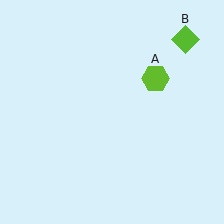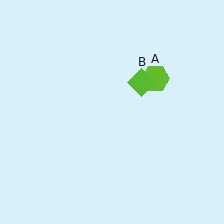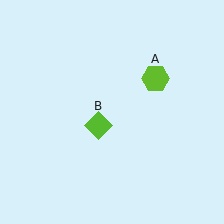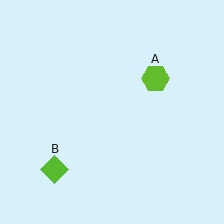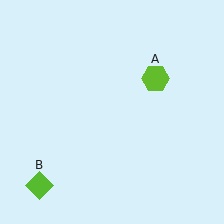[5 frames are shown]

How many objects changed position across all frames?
1 object changed position: lime diamond (object B).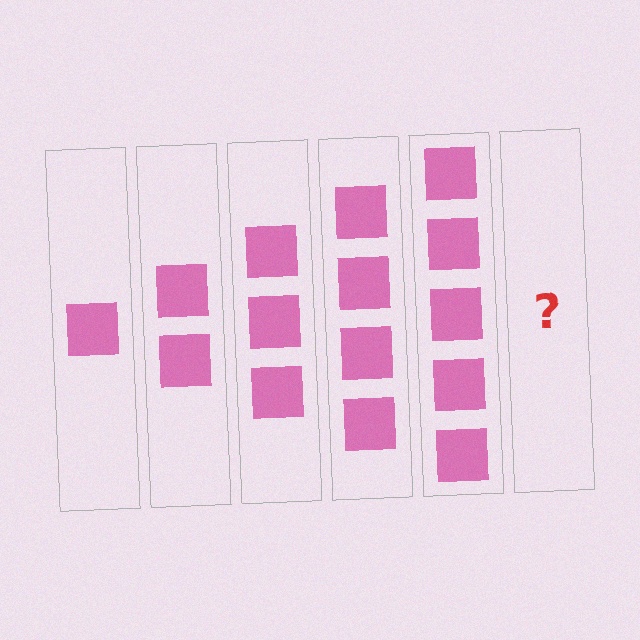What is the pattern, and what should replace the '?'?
The pattern is that each step adds one more square. The '?' should be 6 squares.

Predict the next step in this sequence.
The next step is 6 squares.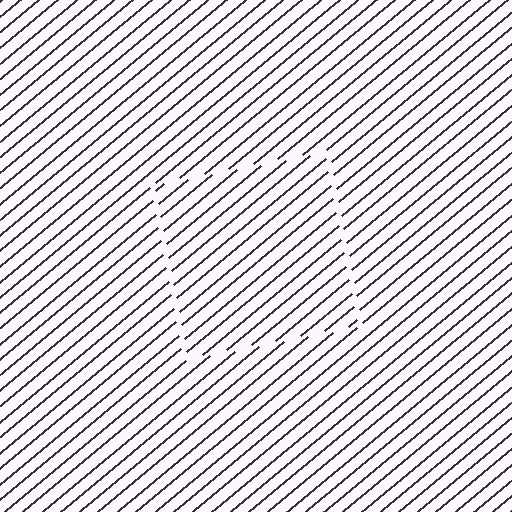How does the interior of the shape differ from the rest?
The interior of the shape contains the same grating, shifted by half a period — the contour is defined by the phase discontinuity where line-ends from the inner and outer gratings abut.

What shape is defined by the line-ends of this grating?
An illusory square. The interior of the shape contains the same grating, shifted by half a period — the contour is defined by the phase discontinuity where line-ends from the inner and outer gratings abut.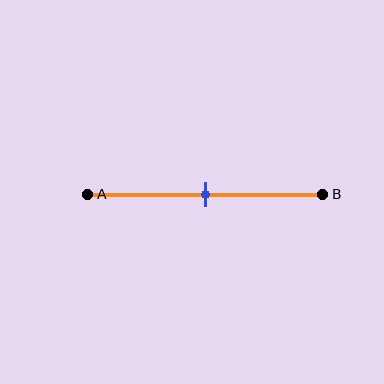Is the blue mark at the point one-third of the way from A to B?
No, the mark is at about 50% from A, not at the 33% one-third point.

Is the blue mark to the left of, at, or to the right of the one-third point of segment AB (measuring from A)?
The blue mark is to the right of the one-third point of segment AB.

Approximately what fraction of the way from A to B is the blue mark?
The blue mark is approximately 50% of the way from A to B.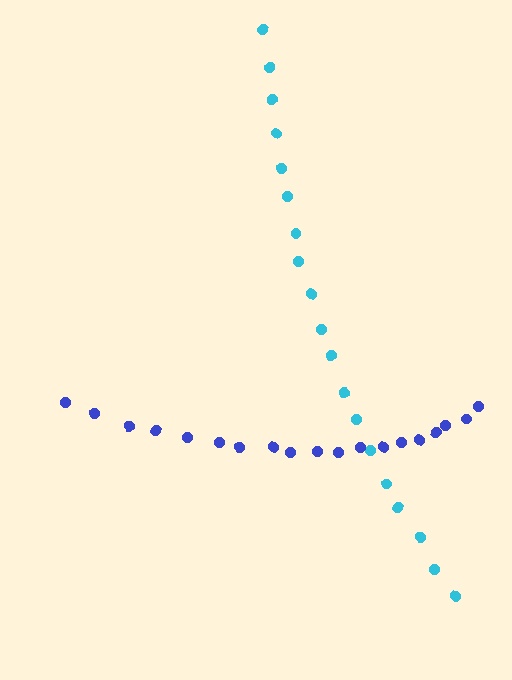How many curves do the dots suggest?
There are 2 distinct paths.